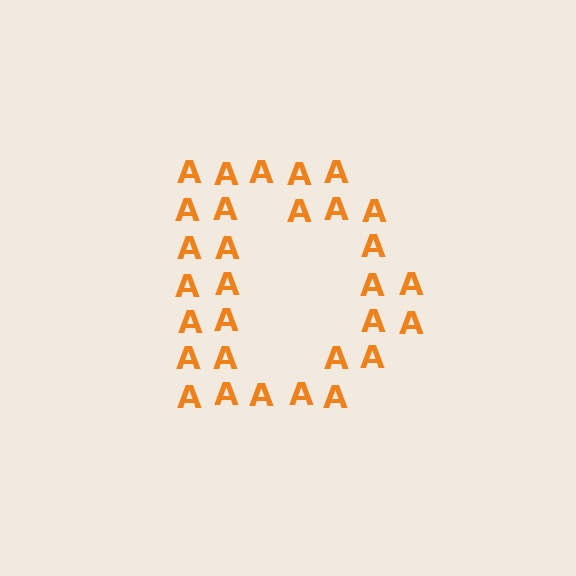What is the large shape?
The large shape is the letter D.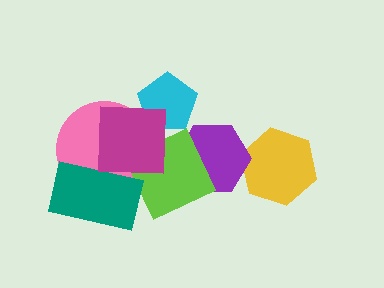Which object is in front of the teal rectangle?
The magenta square is in front of the teal rectangle.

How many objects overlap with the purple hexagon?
2 objects overlap with the purple hexagon.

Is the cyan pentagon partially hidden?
Yes, it is partially covered by another shape.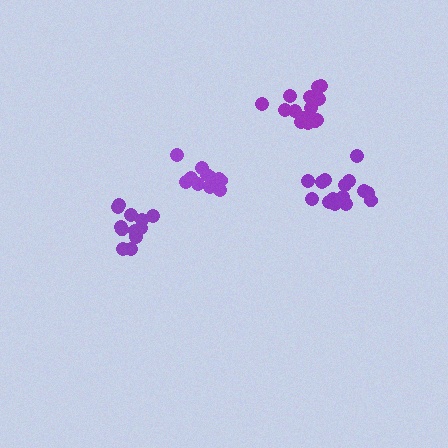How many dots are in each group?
Group 1: 11 dots, Group 2: 16 dots, Group 3: 12 dots, Group 4: 15 dots (54 total).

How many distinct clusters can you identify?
There are 4 distinct clusters.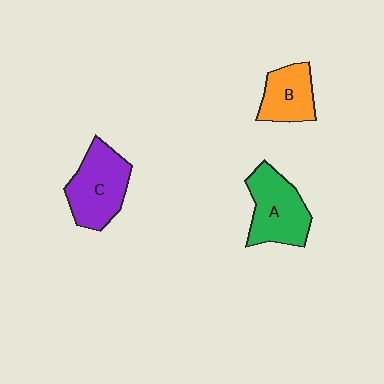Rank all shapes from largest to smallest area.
From largest to smallest: C (purple), A (green), B (orange).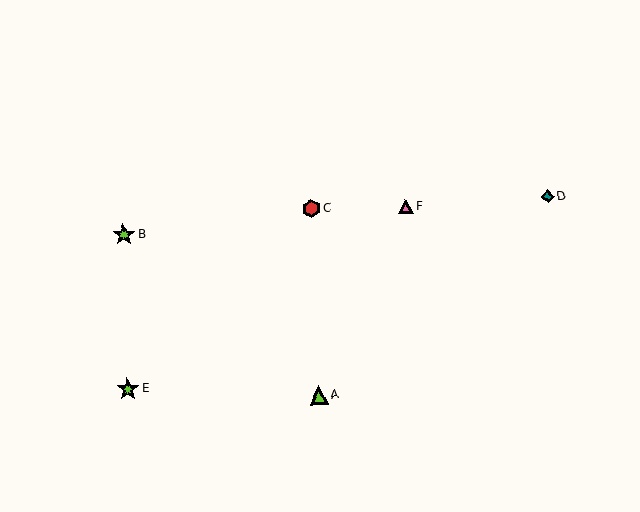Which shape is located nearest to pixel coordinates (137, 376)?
The lime star (labeled E) at (128, 389) is nearest to that location.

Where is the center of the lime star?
The center of the lime star is at (128, 389).